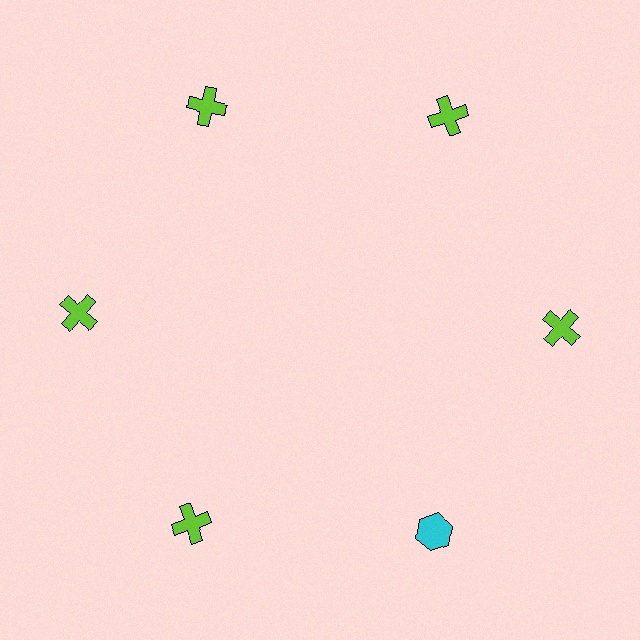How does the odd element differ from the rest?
It differs in both color (cyan instead of lime) and shape (hexagon instead of cross).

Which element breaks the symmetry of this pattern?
The cyan hexagon at roughly the 5 o'clock position breaks the symmetry. All other shapes are lime crosses.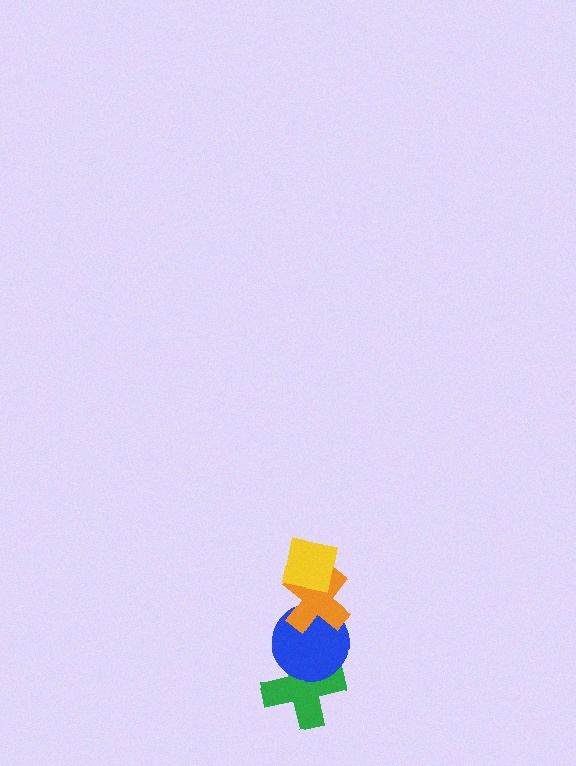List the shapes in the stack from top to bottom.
From top to bottom: the yellow square, the orange cross, the blue circle, the green cross.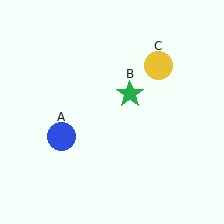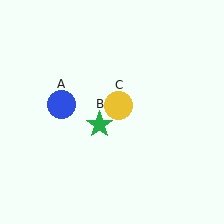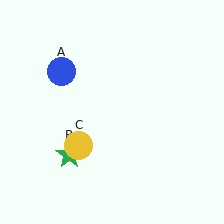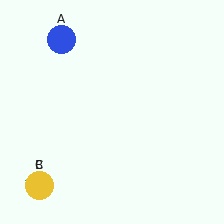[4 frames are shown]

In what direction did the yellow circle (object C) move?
The yellow circle (object C) moved down and to the left.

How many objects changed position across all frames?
3 objects changed position: blue circle (object A), green star (object B), yellow circle (object C).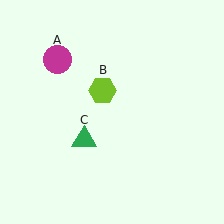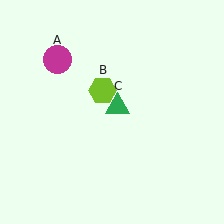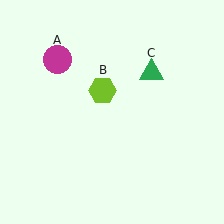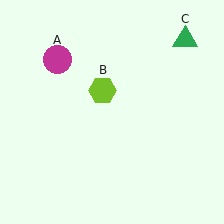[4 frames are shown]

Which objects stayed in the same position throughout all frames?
Magenta circle (object A) and lime hexagon (object B) remained stationary.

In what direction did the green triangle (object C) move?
The green triangle (object C) moved up and to the right.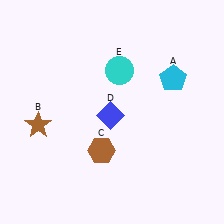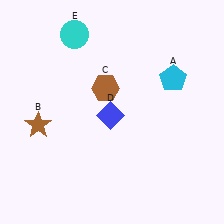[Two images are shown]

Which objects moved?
The objects that moved are: the brown hexagon (C), the cyan circle (E).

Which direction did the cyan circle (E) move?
The cyan circle (E) moved left.